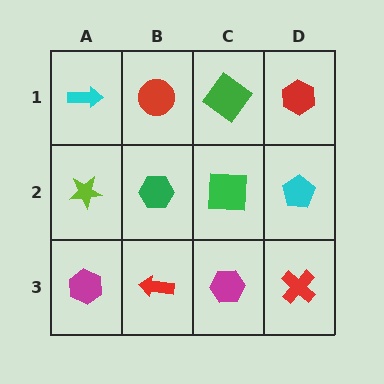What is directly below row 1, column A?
A lime star.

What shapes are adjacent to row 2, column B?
A red circle (row 1, column B), a red arrow (row 3, column B), a lime star (row 2, column A), a green square (row 2, column C).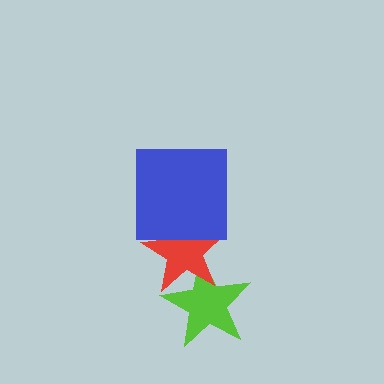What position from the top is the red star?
The red star is 2nd from the top.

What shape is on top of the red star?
The blue square is on top of the red star.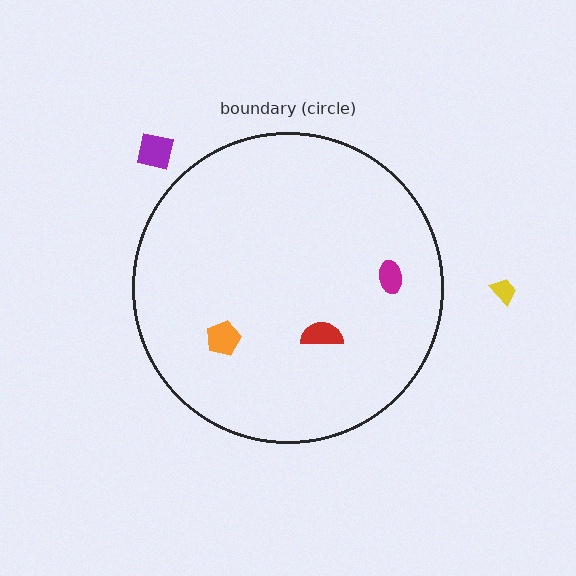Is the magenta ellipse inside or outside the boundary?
Inside.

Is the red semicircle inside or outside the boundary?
Inside.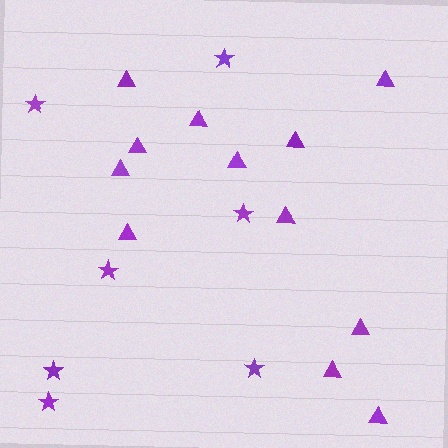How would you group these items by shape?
There are 2 groups: one group of stars (7) and one group of triangles (12).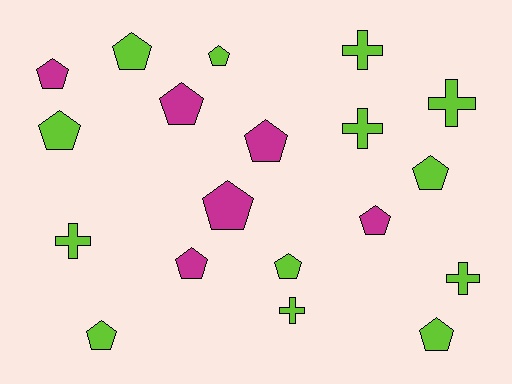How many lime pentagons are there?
There are 7 lime pentagons.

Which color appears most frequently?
Lime, with 13 objects.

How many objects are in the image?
There are 19 objects.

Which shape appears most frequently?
Pentagon, with 13 objects.